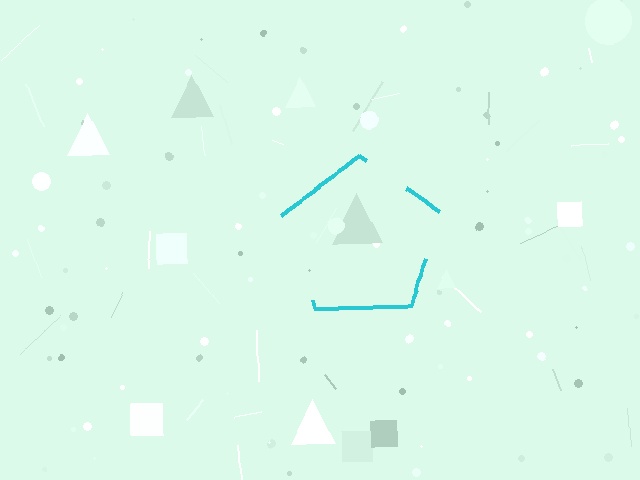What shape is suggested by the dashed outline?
The dashed outline suggests a pentagon.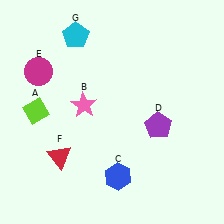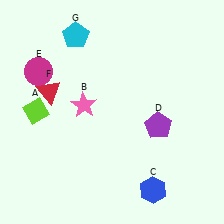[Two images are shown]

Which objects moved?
The objects that moved are: the blue hexagon (C), the red triangle (F).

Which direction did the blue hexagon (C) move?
The blue hexagon (C) moved right.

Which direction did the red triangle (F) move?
The red triangle (F) moved up.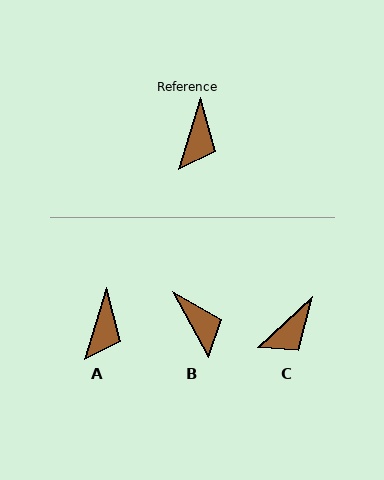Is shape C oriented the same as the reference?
No, it is off by about 30 degrees.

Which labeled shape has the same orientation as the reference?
A.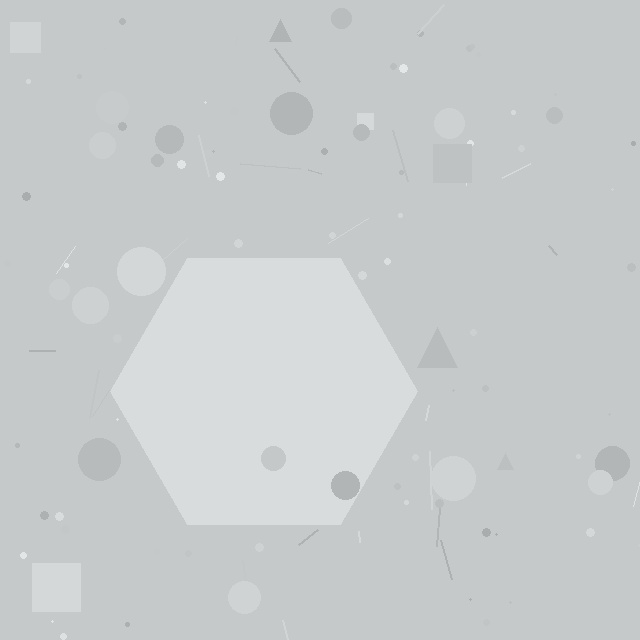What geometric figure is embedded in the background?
A hexagon is embedded in the background.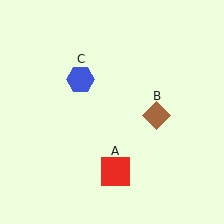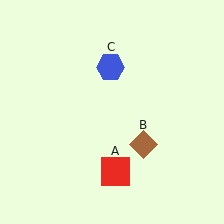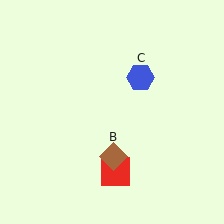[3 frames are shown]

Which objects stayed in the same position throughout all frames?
Red square (object A) remained stationary.